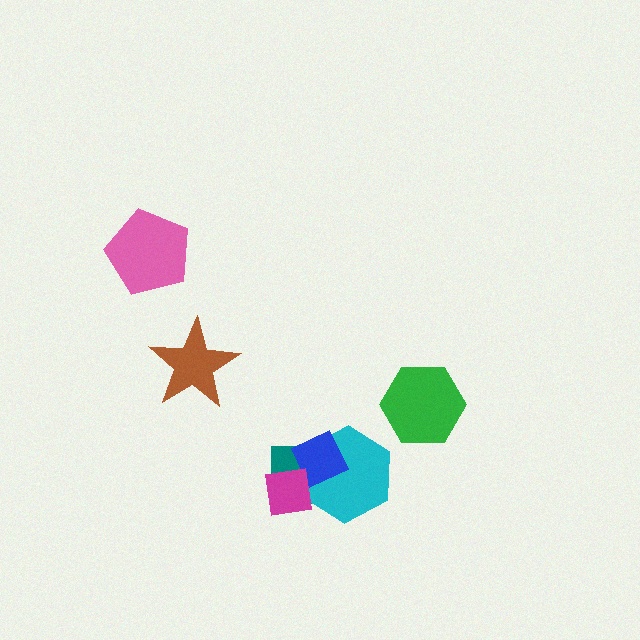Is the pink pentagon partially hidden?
No, no other shape covers it.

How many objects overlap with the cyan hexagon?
3 objects overlap with the cyan hexagon.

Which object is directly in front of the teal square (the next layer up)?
The cyan hexagon is directly in front of the teal square.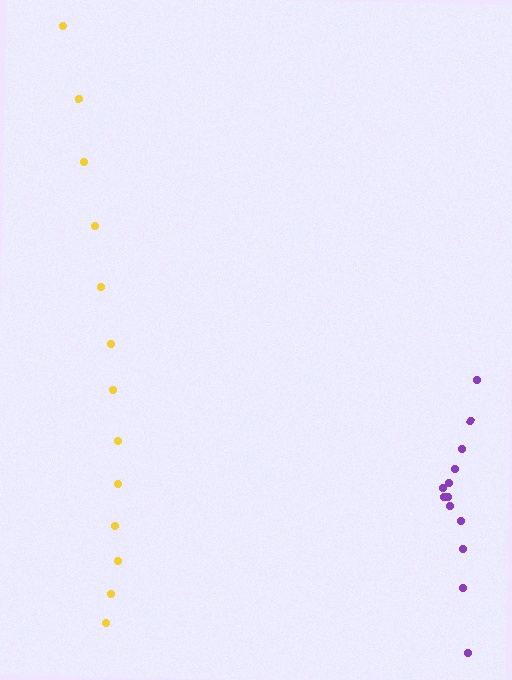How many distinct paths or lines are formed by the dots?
There are 2 distinct paths.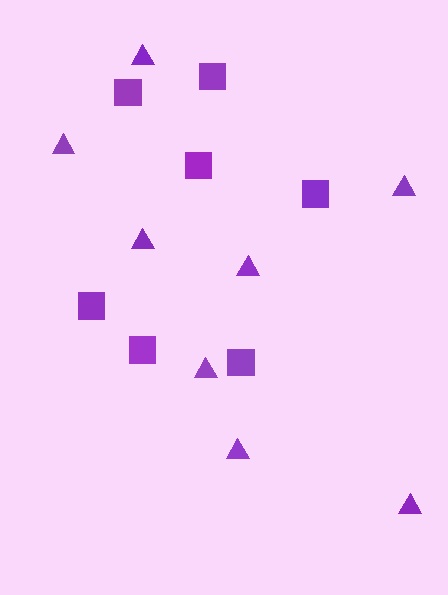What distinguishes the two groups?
There are 2 groups: one group of triangles (8) and one group of squares (7).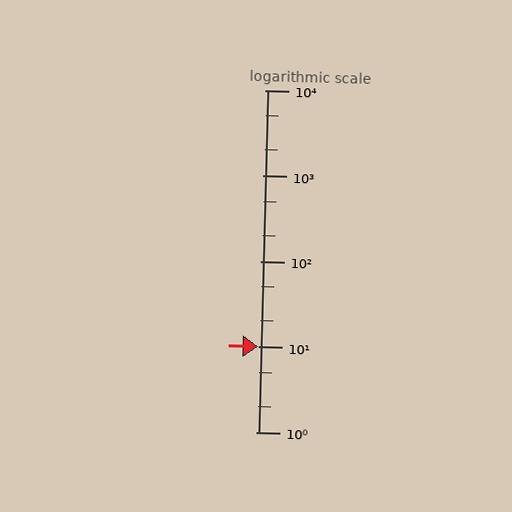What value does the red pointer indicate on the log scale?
The pointer indicates approximately 9.9.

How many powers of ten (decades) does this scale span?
The scale spans 4 decades, from 1 to 10000.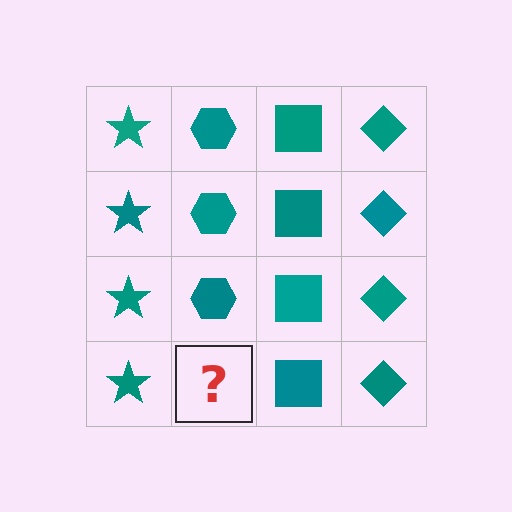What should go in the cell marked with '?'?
The missing cell should contain a teal hexagon.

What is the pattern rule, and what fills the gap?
The rule is that each column has a consistent shape. The gap should be filled with a teal hexagon.